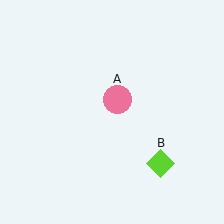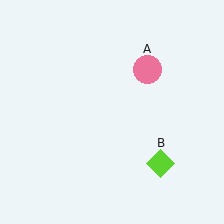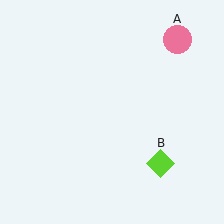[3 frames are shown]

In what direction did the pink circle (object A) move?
The pink circle (object A) moved up and to the right.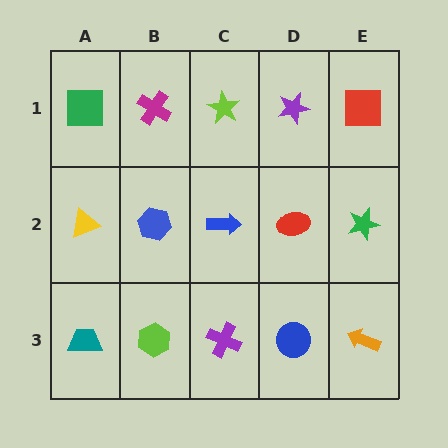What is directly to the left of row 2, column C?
A blue hexagon.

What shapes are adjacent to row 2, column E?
A red square (row 1, column E), an orange arrow (row 3, column E), a red ellipse (row 2, column D).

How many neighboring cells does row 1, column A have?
2.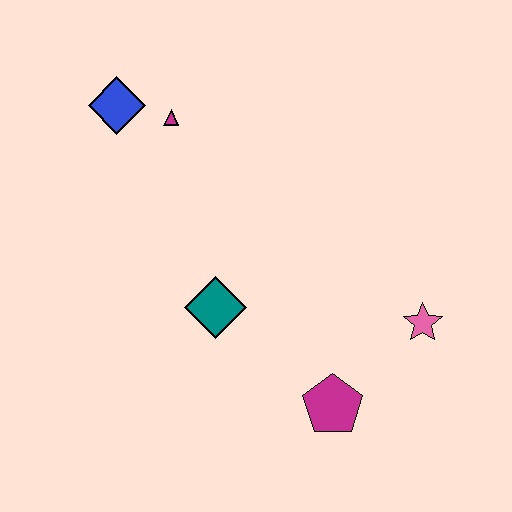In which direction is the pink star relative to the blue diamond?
The pink star is to the right of the blue diamond.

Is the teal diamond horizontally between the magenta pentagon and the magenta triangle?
Yes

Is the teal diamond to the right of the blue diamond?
Yes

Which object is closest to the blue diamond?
The magenta triangle is closest to the blue diamond.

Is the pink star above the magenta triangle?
No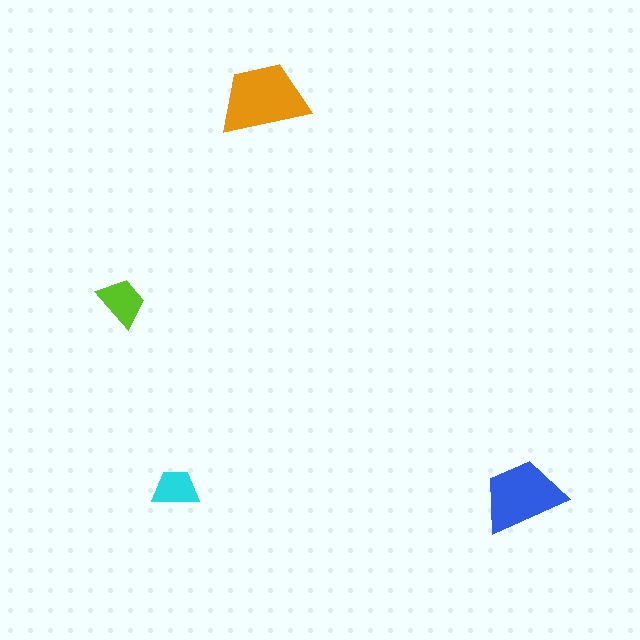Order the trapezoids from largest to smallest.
the orange one, the blue one, the lime one, the cyan one.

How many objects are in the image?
There are 4 objects in the image.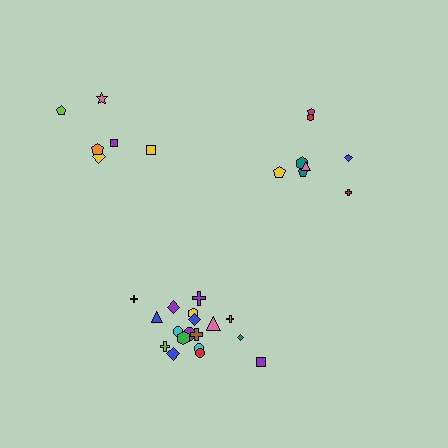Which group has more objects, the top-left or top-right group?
The top-right group.